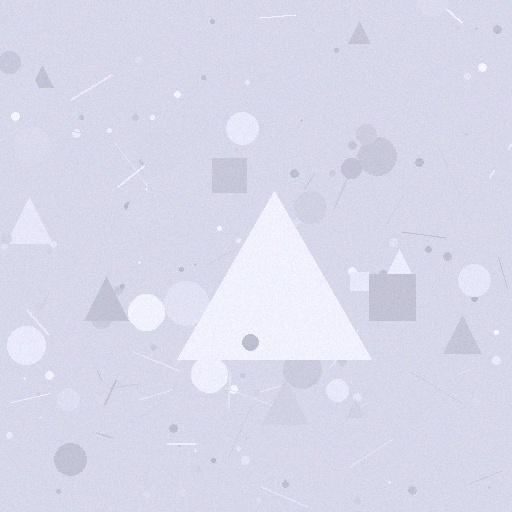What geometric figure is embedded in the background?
A triangle is embedded in the background.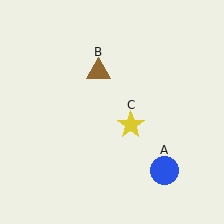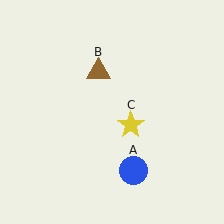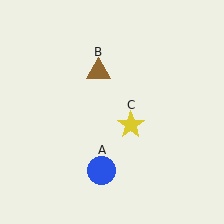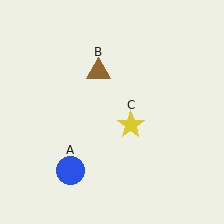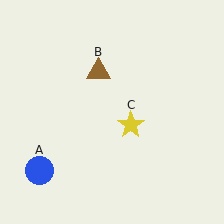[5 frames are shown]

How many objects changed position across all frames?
1 object changed position: blue circle (object A).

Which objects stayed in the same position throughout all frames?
Brown triangle (object B) and yellow star (object C) remained stationary.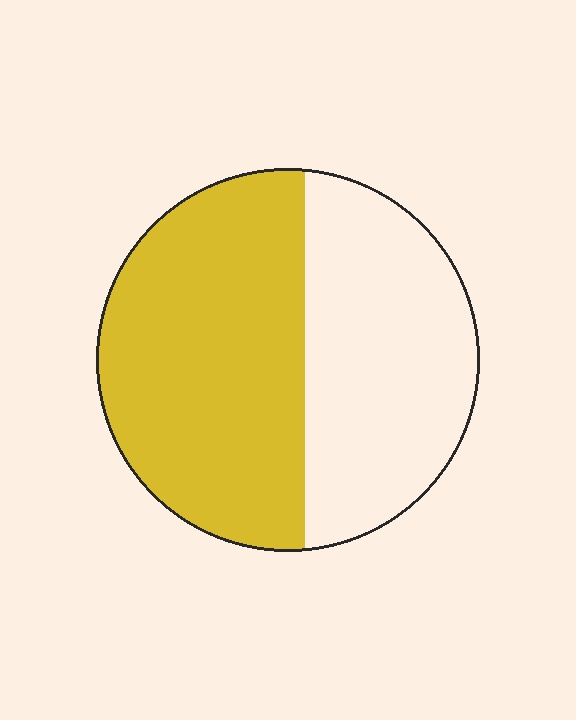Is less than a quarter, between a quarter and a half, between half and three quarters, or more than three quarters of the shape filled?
Between half and three quarters.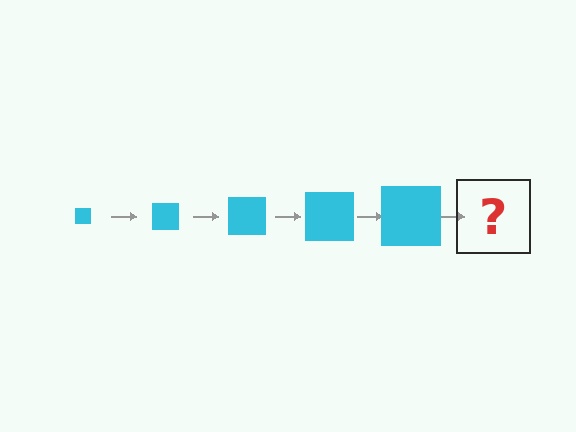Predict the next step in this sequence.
The next step is a cyan square, larger than the previous one.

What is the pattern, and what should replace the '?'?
The pattern is that the square gets progressively larger each step. The '?' should be a cyan square, larger than the previous one.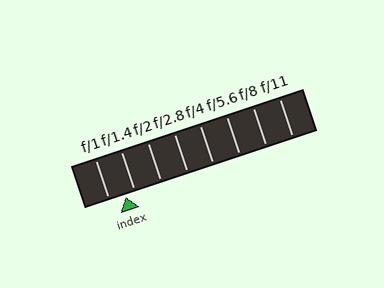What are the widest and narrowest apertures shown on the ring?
The widest aperture shown is f/1 and the narrowest is f/11.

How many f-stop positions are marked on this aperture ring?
There are 8 f-stop positions marked.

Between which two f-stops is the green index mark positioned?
The index mark is between f/1 and f/1.4.